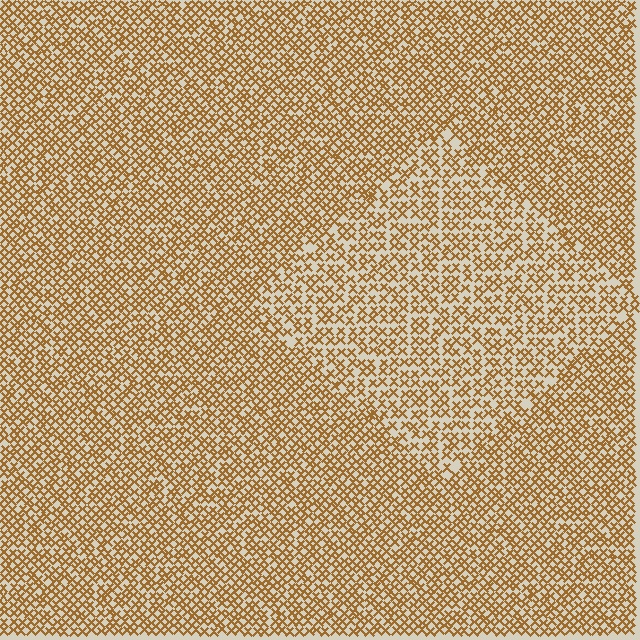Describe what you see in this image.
The image contains small brown elements arranged at two different densities. A diamond-shaped region is visible where the elements are less densely packed than the surrounding area.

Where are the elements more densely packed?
The elements are more densely packed outside the diamond boundary.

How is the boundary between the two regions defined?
The boundary is defined by a change in element density (approximately 1.5x ratio). All elements are the same color, size, and shape.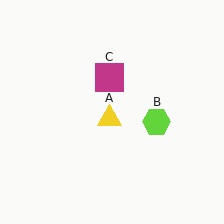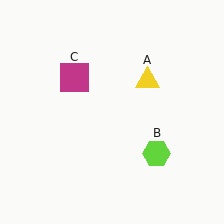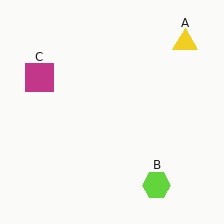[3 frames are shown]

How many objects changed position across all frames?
3 objects changed position: yellow triangle (object A), lime hexagon (object B), magenta square (object C).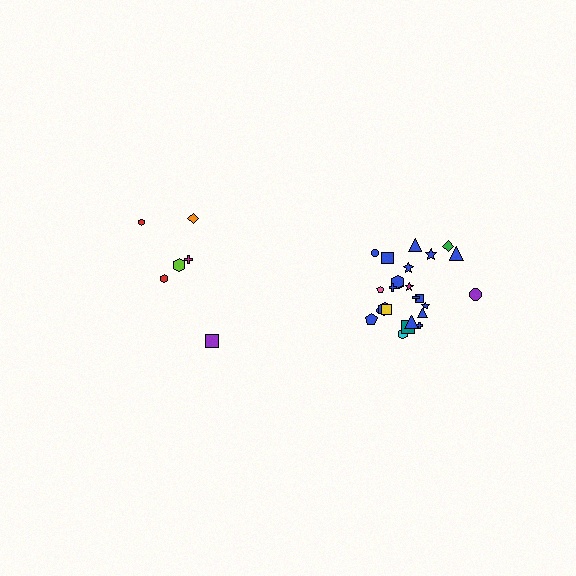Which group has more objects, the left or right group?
The right group.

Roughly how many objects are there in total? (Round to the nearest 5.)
Roughly 30 objects in total.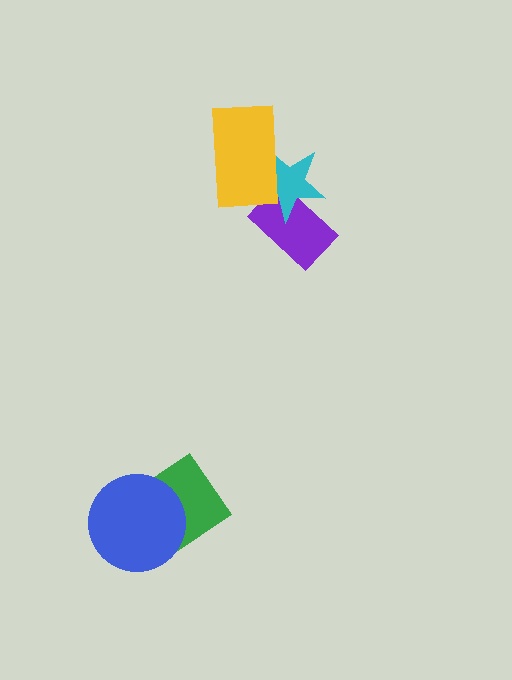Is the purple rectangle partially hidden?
Yes, it is partially covered by another shape.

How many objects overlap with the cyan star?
2 objects overlap with the cyan star.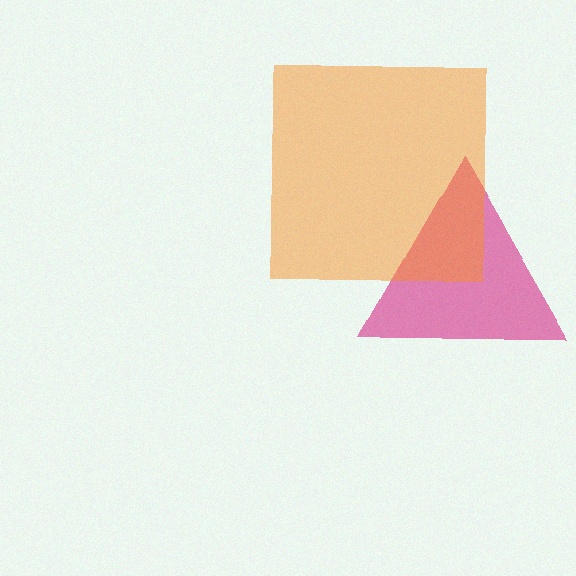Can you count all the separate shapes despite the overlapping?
Yes, there are 2 separate shapes.